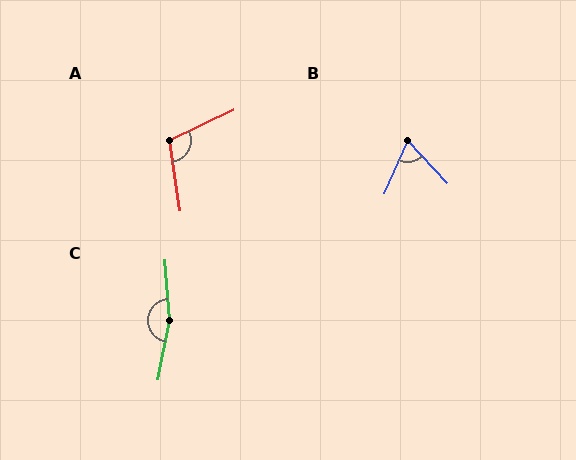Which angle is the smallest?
B, at approximately 66 degrees.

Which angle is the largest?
C, at approximately 165 degrees.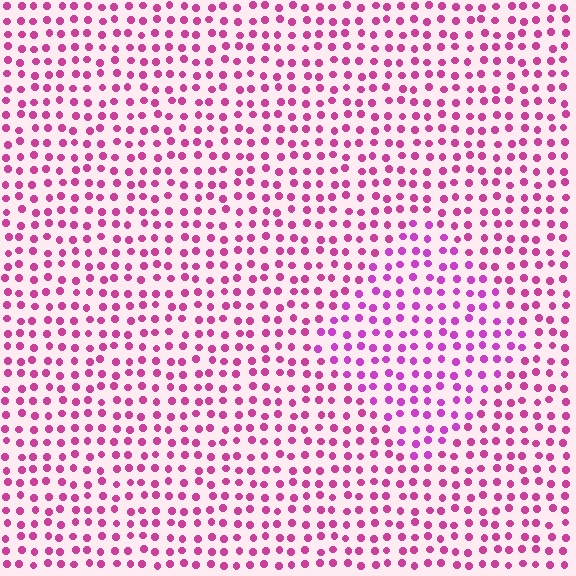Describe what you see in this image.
The image is filled with small magenta elements in a uniform arrangement. A diamond-shaped region is visible where the elements are tinted to a slightly different hue, forming a subtle color boundary.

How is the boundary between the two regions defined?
The boundary is defined purely by a slight shift in hue (about 21 degrees). Spacing, size, and orientation are identical on both sides.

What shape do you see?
I see a diamond.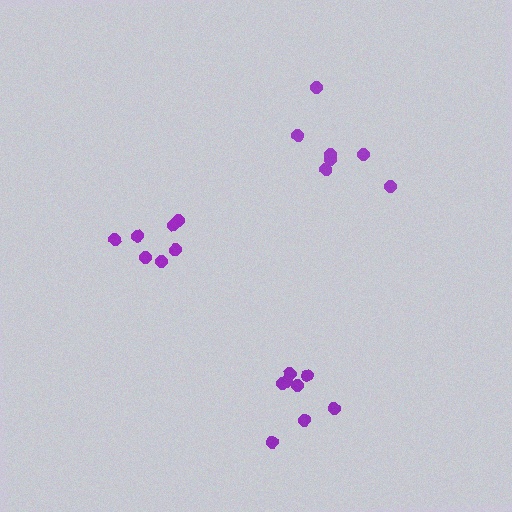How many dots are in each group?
Group 1: 7 dots, Group 2: 7 dots, Group 3: 8 dots (22 total).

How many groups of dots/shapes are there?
There are 3 groups.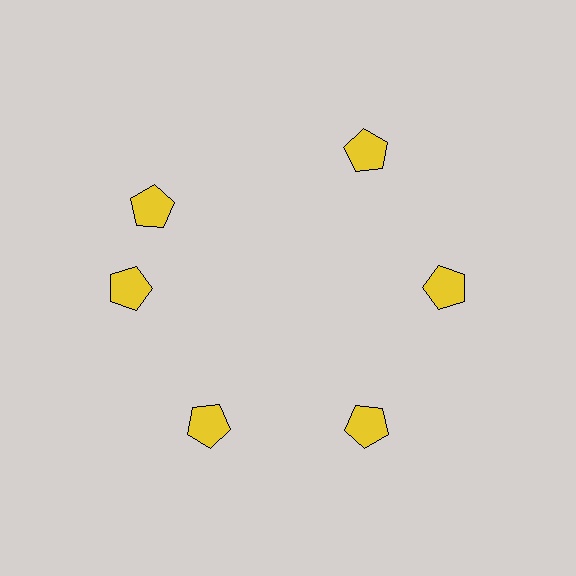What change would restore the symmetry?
The symmetry would be restored by rotating it back into even spacing with its neighbors so that all 6 pentagons sit at equal angles and equal distance from the center.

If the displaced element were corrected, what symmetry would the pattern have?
It would have 6-fold rotational symmetry — the pattern would map onto itself every 60 degrees.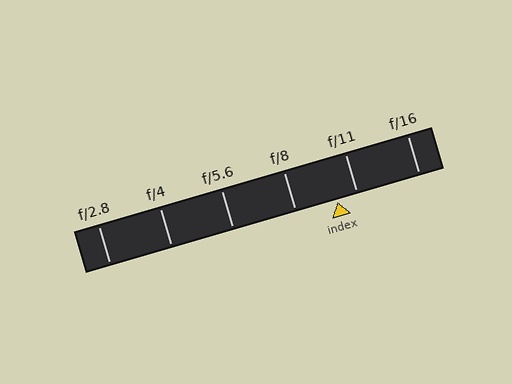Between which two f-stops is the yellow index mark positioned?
The index mark is between f/8 and f/11.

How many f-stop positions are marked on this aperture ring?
There are 6 f-stop positions marked.